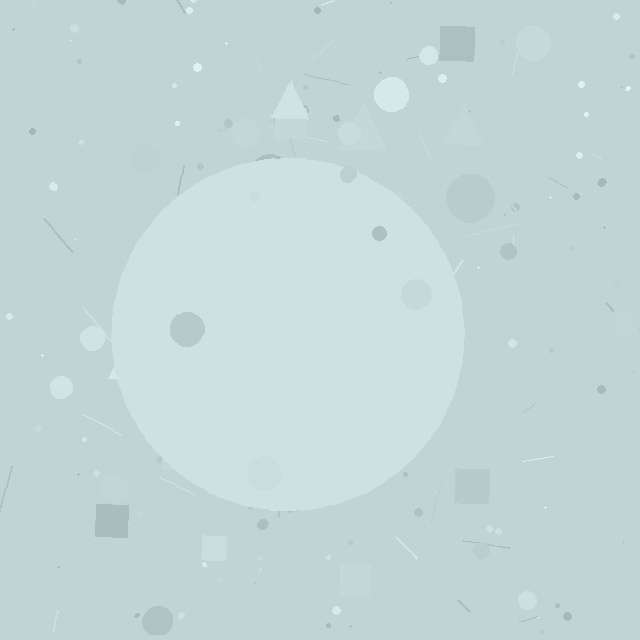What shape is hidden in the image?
A circle is hidden in the image.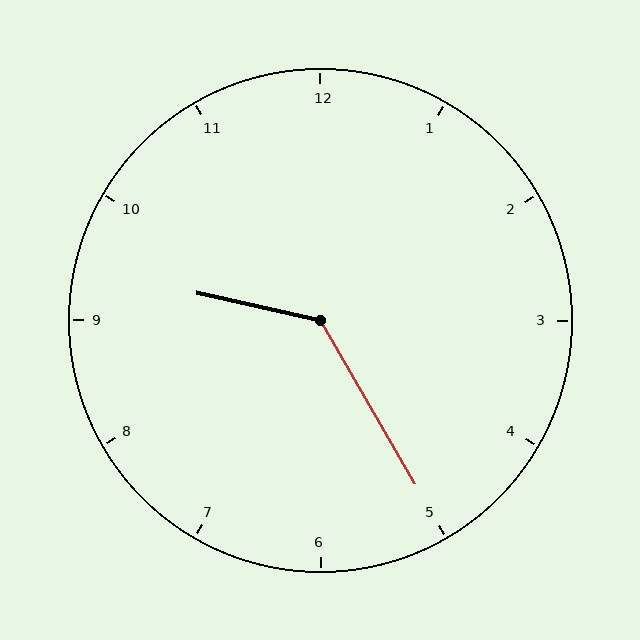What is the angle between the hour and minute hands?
Approximately 132 degrees.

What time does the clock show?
9:25.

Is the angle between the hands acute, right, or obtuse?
It is obtuse.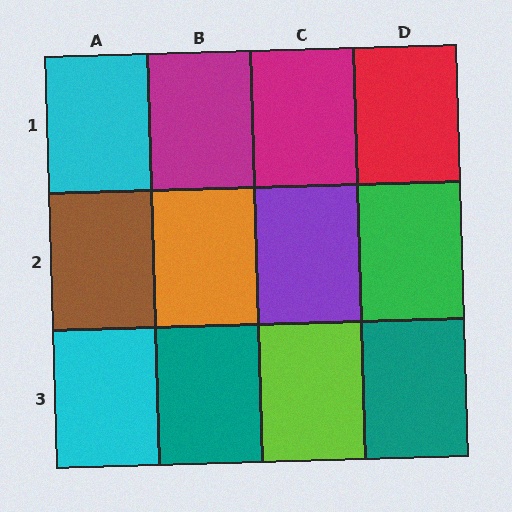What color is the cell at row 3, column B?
Teal.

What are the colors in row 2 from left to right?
Brown, orange, purple, green.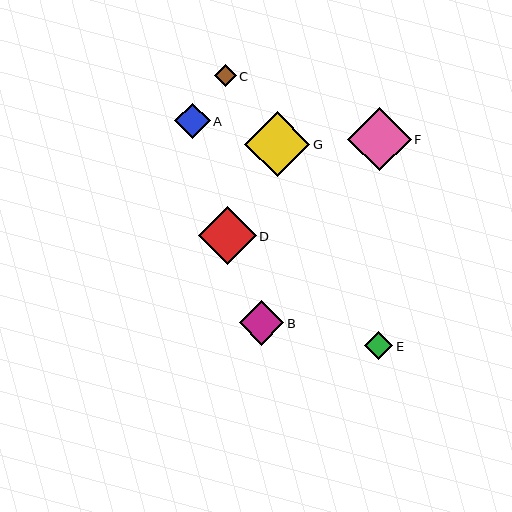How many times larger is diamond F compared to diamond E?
Diamond F is approximately 2.3 times the size of diamond E.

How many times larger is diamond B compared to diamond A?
Diamond B is approximately 1.3 times the size of diamond A.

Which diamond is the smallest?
Diamond C is the smallest with a size of approximately 22 pixels.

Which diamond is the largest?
Diamond G is the largest with a size of approximately 65 pixels.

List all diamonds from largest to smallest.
From largest to smallest: G, F, D, B, A, E, C.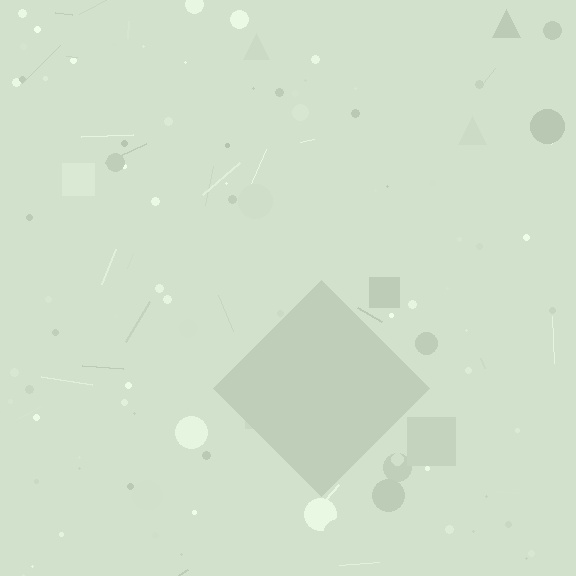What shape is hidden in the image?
A diamond is hidden in the image.